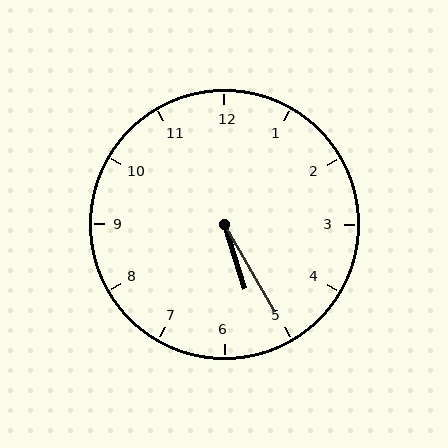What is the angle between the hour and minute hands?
Approximately 12 degrees.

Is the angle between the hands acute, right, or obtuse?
It is acute.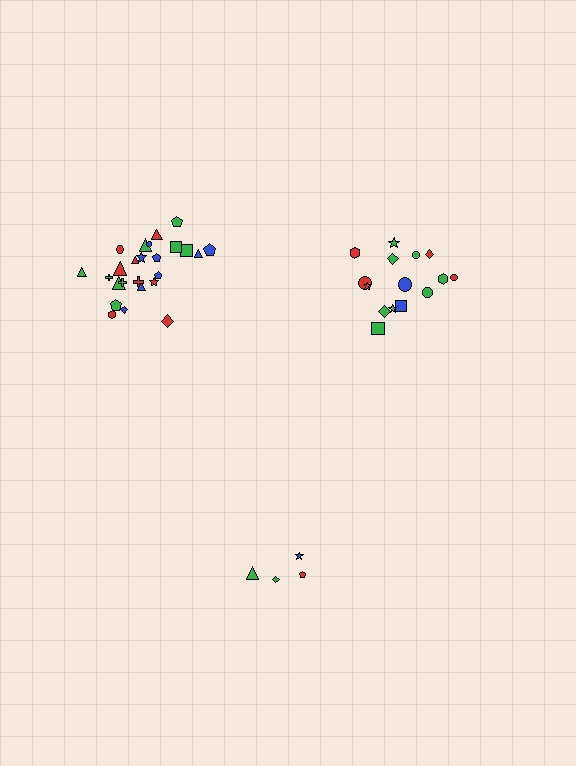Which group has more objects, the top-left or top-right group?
The top-left group.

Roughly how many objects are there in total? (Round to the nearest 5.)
Roughly 45 objects in total.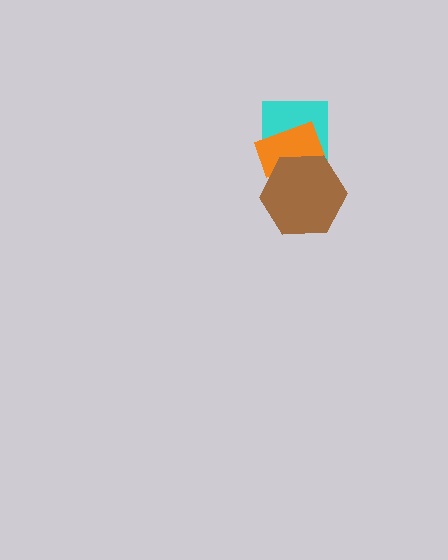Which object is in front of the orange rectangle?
The brown hexagon is in front of the orange rectangle.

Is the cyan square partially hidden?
Yes, it is partially covered by another shape.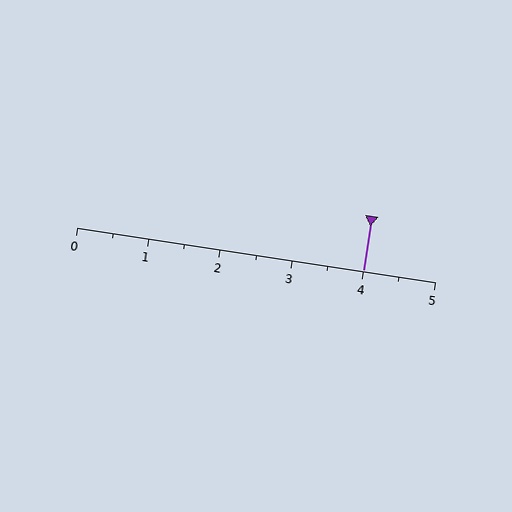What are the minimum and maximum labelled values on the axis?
The axis runs from 0 to 5.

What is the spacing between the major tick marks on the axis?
The major ticks are spaced 1 apart.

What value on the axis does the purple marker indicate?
The marker indicates approximately 4.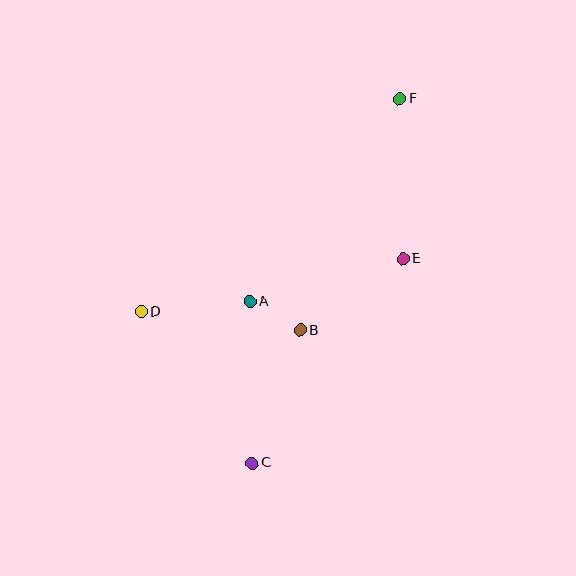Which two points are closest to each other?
Points A and B are closest to each other.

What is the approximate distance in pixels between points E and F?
The distance between E and F is approximately 160 pixels.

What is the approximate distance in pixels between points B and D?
The distance between B and D is approximately 161 pixels.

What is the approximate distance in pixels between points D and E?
The distance between D and E is approximately 267 pixels.